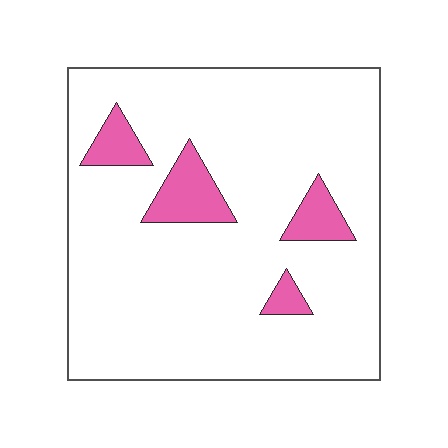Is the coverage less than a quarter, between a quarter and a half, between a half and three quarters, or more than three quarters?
Less than a quarter.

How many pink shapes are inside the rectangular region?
4.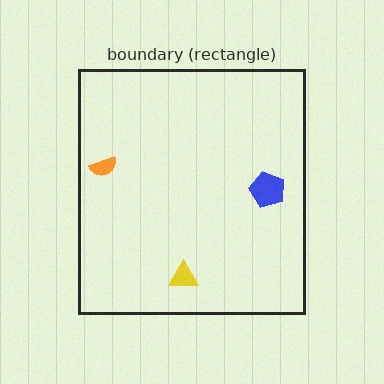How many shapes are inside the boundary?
3 inside, 0 outside.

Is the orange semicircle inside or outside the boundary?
Inside.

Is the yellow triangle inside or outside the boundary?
Inside.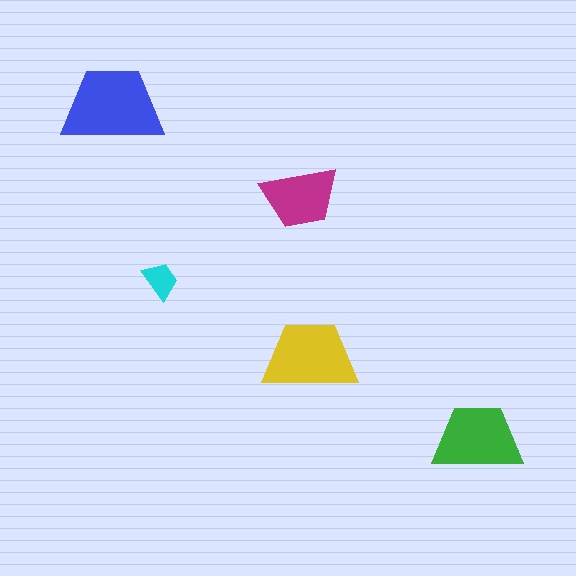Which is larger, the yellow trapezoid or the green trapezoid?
The yellow one.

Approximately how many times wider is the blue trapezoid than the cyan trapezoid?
About 2.5 times wider.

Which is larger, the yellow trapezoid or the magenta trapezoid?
The yellow one.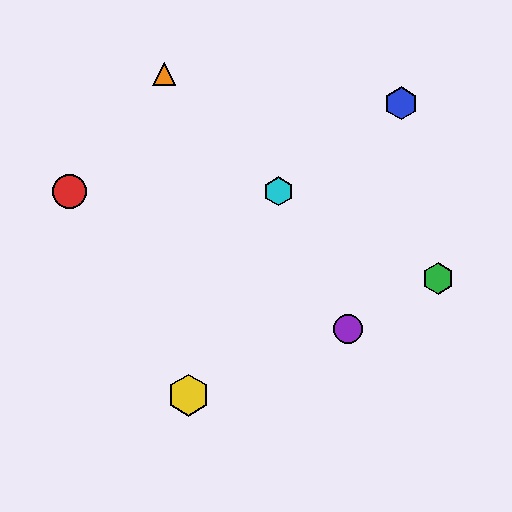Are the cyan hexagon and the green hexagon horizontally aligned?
No, the cyan hexagon is at y≈191 and the green hexagon is at y≈278.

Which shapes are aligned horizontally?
The red circle, the cyan hexagon are aligned horizontally.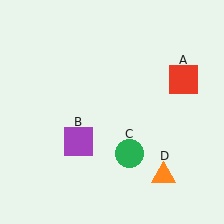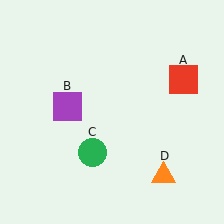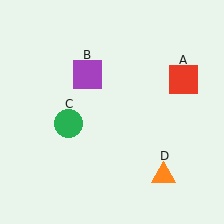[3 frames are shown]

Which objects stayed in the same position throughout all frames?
Red square (object A) and orange triangle (object D) remained stationary.